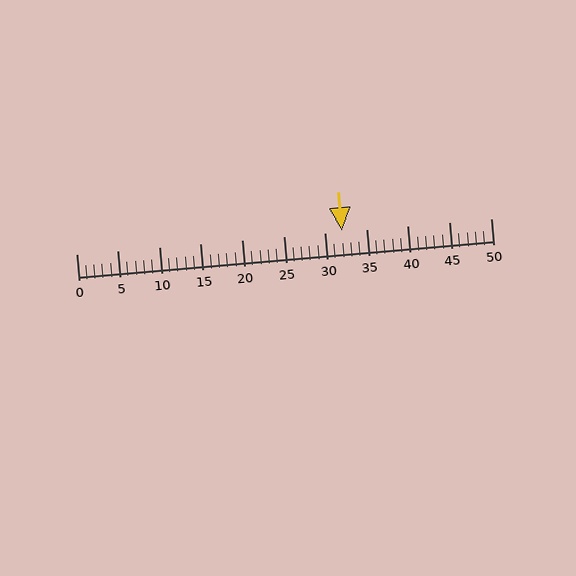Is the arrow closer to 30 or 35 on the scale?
The arrow is closer to 30.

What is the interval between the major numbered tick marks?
The major tick marks are spaced 5 units apart.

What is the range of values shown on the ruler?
The ruler shows values from 0 to 50.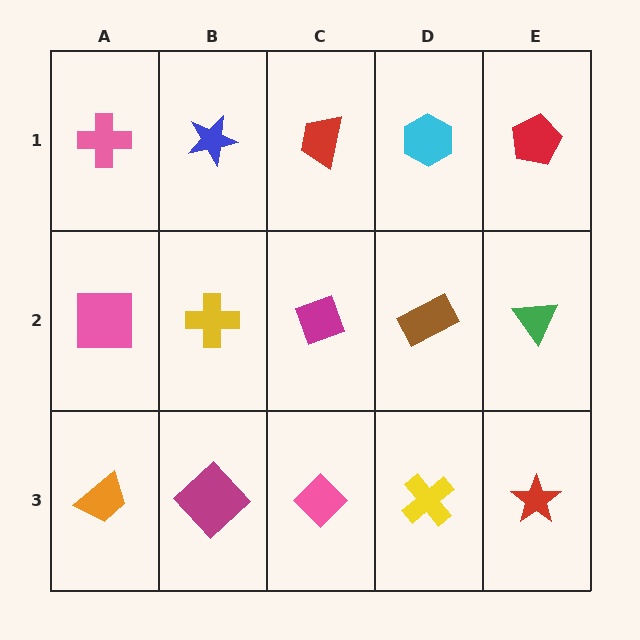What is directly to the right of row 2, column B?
A magenta diamond.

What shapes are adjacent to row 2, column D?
A cyan hexagon (row 1, column D), a yellow cross (row 3, column D), a magenta diamond (row 2, column C), a green triangle (row 2, column E).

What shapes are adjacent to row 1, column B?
A yellow cross (row 2, column B), a pink cross (row 1, column A), a red trapezoid (row 1, column C).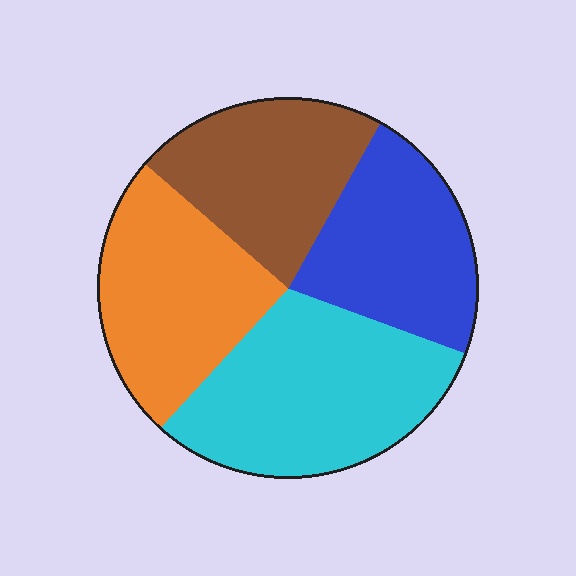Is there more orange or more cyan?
Cyan.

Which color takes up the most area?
Cyan, at roughly 30%.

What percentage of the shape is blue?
Blue covers about 20% of the shape.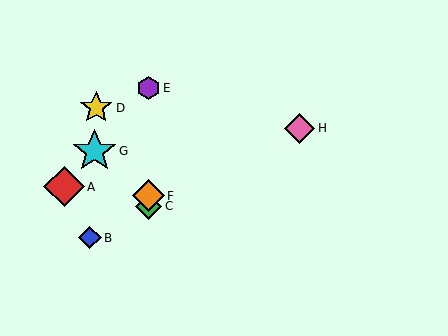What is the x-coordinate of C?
Object C is at x≈148.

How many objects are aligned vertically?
3 objects (C, E, F) are aligned vertically.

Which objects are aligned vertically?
Objects C, E, F are aligned vertically.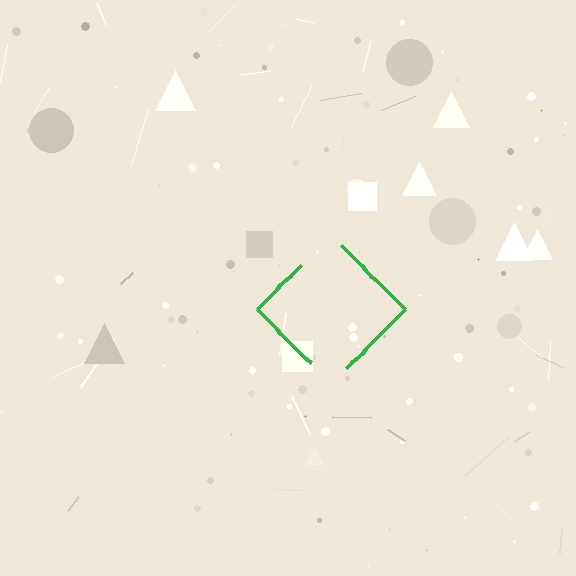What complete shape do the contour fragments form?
The contour fragments form a diamond.